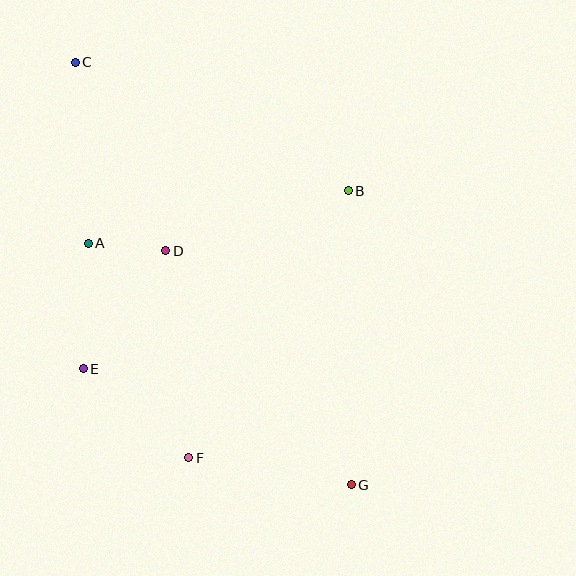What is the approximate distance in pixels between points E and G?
The distance between E and G is approximately 292 pixels.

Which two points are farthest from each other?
Points C and G are farthest from each other.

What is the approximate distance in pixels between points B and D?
The distance between B and D is approximately 192 pixels.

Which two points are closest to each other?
Points A and D are closest to each other.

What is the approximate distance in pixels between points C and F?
The distance between C and F is approximately 411 pixels.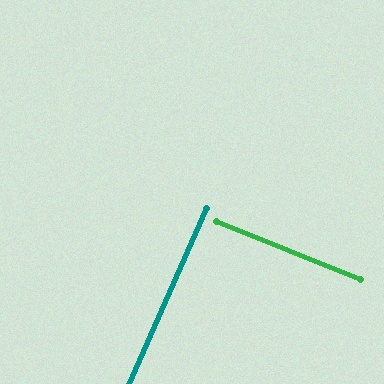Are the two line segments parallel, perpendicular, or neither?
Perpendicular — they meet at approximately 88°.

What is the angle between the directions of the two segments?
Approximately 88 degrees.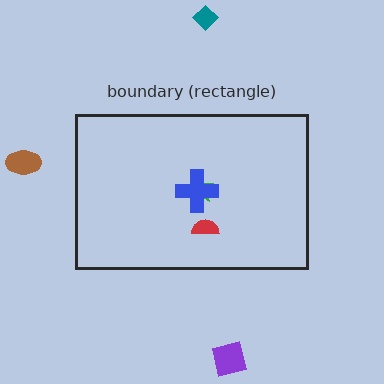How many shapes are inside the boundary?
3 inside, 3 outside.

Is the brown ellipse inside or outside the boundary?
Outside.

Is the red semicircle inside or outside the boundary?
Inside.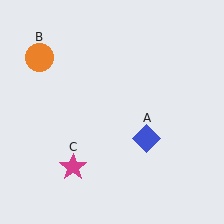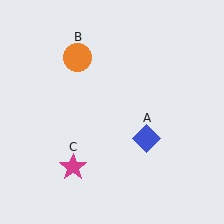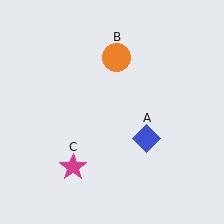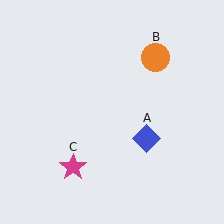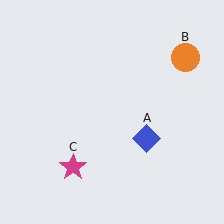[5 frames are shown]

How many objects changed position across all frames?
1 object changed position: orange circle (object B).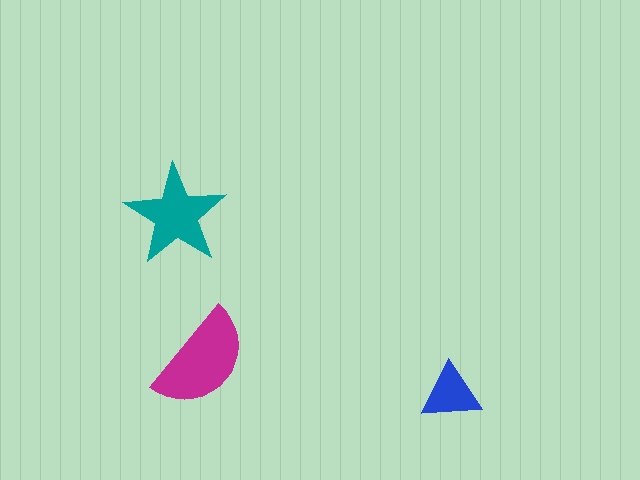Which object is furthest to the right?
The blue triangle is rightmost.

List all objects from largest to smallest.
The magenta semicircle, the teal star, the blue triangle.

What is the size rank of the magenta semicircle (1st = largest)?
1st.